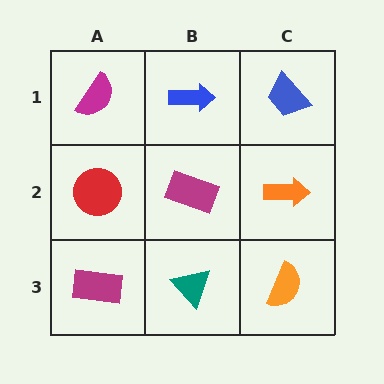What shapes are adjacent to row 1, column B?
A magenta rectangle (row 2, column B), a magenta semicircle (row 1, column A), a blue trapezoid (row 1, column C).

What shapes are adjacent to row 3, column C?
An orange arrow (row 2, column C), a teal triangle (row 3, column B).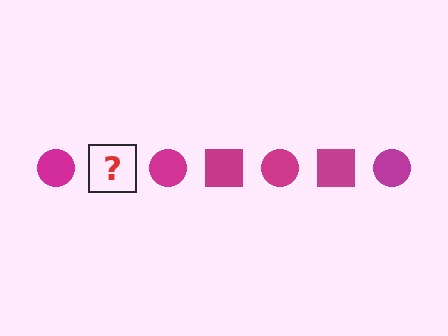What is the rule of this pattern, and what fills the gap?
The rule is that the pattern cycles through circle, square shapes in magenta. The gap should be filled with a magenta square.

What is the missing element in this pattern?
The missing element is a magenta square.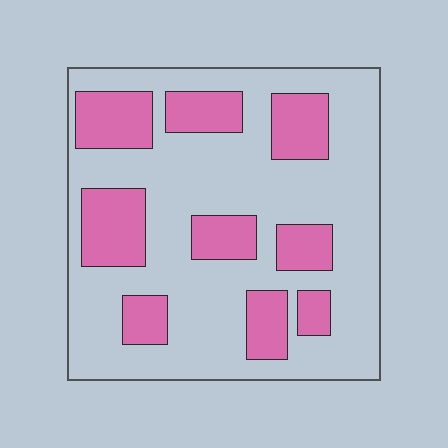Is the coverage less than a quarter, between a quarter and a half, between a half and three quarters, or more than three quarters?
Between a quarter and a half.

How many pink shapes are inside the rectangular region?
9.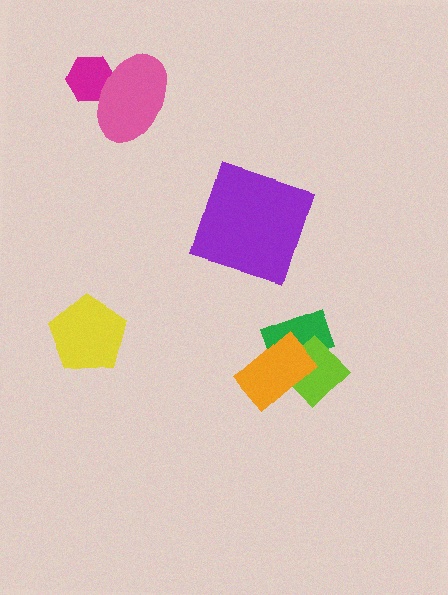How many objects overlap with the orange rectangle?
2 objects overlap with the orange rectangle.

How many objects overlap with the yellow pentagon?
0 objects overlap with the yellow pentagon.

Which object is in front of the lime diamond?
The orange rectangle is in front of the lime diamond.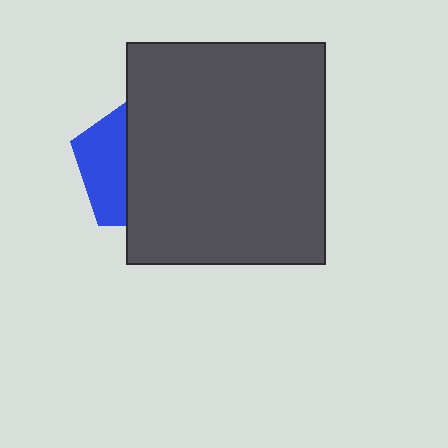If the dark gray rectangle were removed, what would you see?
You would see the complete blue pentagon.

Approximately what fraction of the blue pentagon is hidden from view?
Roughly 66% of the blue pentagon is hidden behind the dark gray rectangle.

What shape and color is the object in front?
The object in front is a dark gray rectangle.